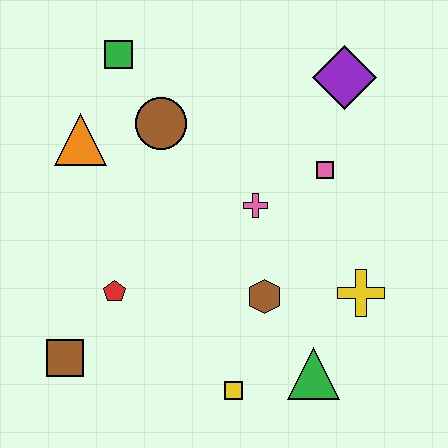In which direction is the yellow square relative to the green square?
The yellow square is below the green square.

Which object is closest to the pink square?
The pink cross is closest to the pink square.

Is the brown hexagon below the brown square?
No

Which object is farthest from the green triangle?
The green square is farthest from the green triangle.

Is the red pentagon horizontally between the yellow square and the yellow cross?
No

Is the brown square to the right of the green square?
No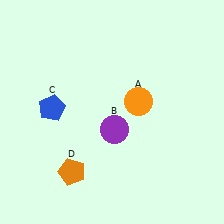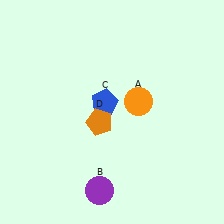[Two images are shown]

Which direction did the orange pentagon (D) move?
The orange pentagon (D) moved up.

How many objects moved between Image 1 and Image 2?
3 objects moved between the two images.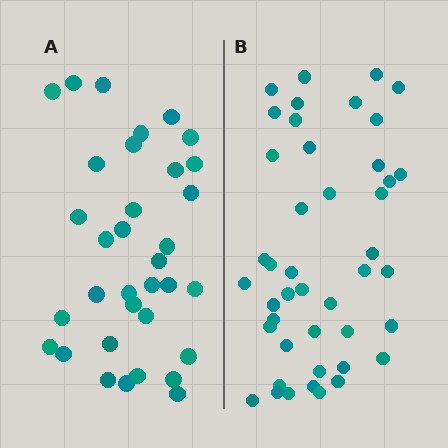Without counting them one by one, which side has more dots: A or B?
Region B (the right region) has more dots.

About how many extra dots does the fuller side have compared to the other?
Region B has roughly 10 or so more dots than region A.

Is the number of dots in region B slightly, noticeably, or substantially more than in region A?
Region B has noticeably more, but not dramatically so. The ratio is roughly 1.3 to 1.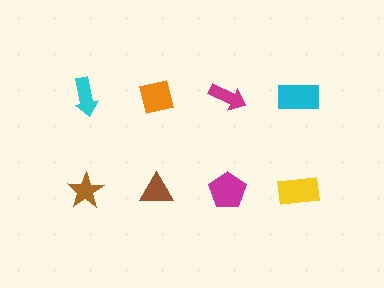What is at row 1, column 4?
A cyan rectangle.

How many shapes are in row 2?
4 shapes.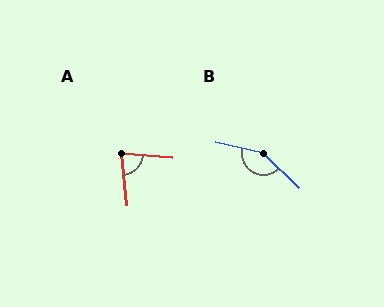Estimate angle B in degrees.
Approximately 149 degrees.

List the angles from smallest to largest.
A (80°), B (149°).